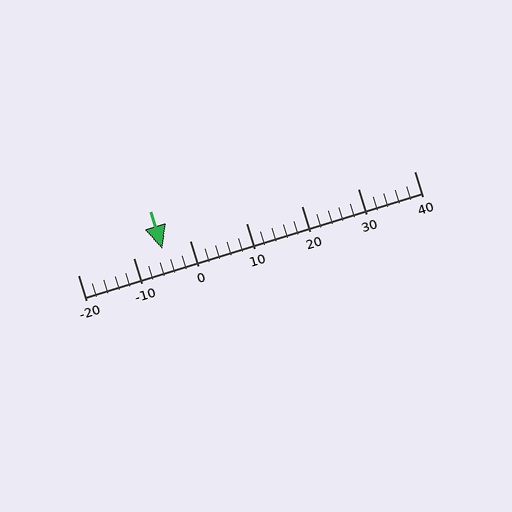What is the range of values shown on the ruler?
The ruler shows values from -20 to 40.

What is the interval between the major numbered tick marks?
The major tick marks are spaced 10 units apart.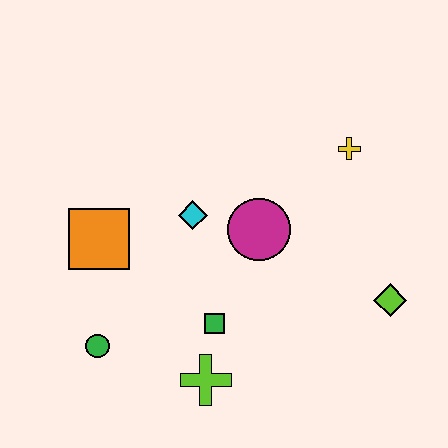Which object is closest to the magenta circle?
The cyan diamond is closest to the magenta circle.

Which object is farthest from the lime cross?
The yellow cross is farthest from the lime cross.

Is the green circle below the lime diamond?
Yes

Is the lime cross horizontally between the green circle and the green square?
Yes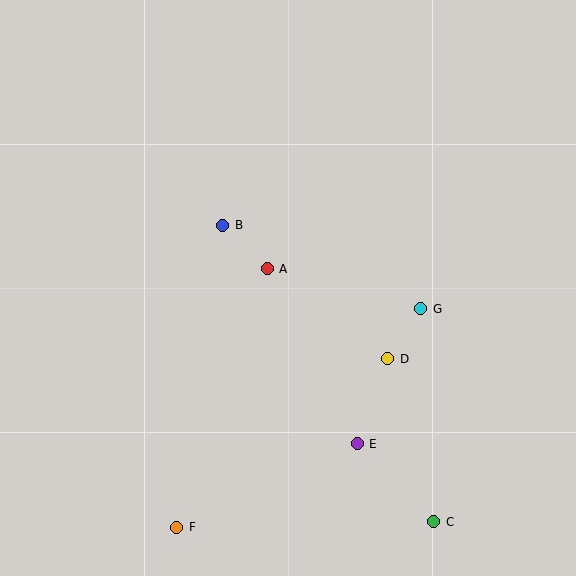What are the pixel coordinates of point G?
Point G is at (421, 309).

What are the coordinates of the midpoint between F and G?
The midpoint between F and G is at (299, 418).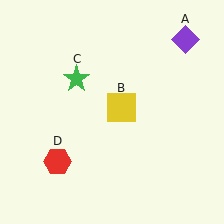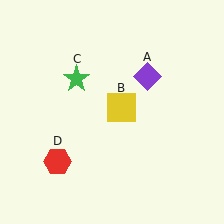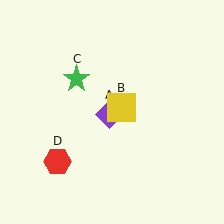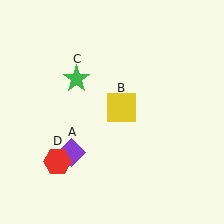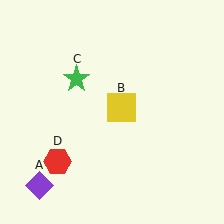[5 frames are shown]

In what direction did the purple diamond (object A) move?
The purple diamond (object A) moved down and to the left.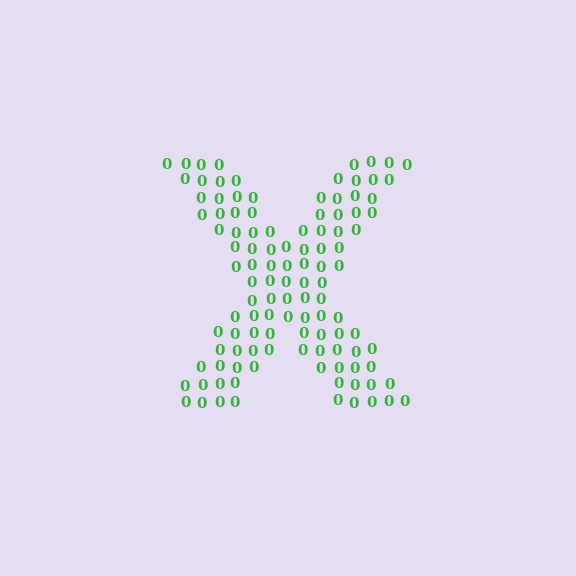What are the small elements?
The small elements are digit 0's.